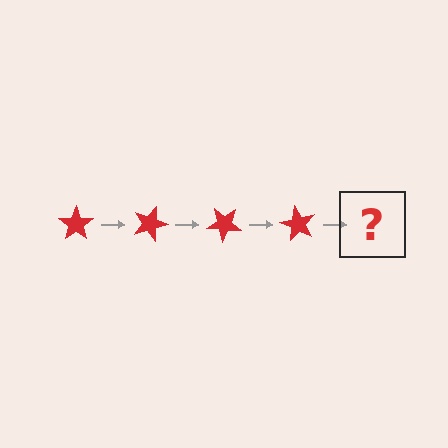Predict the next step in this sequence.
The next step is a red star rotated 80 degrees.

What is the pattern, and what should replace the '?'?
The pattern is that the star rotates 20 degrees each step. The '?' should be a red star rotated 80 degrees.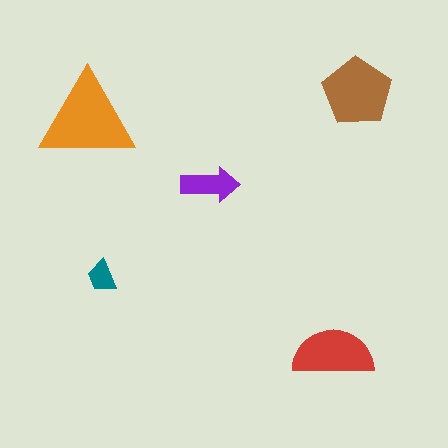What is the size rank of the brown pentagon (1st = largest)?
2nd.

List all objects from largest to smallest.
The orange triangle, the brown pentagon, the red semicircle, the purple arrow, the teal trapezoid.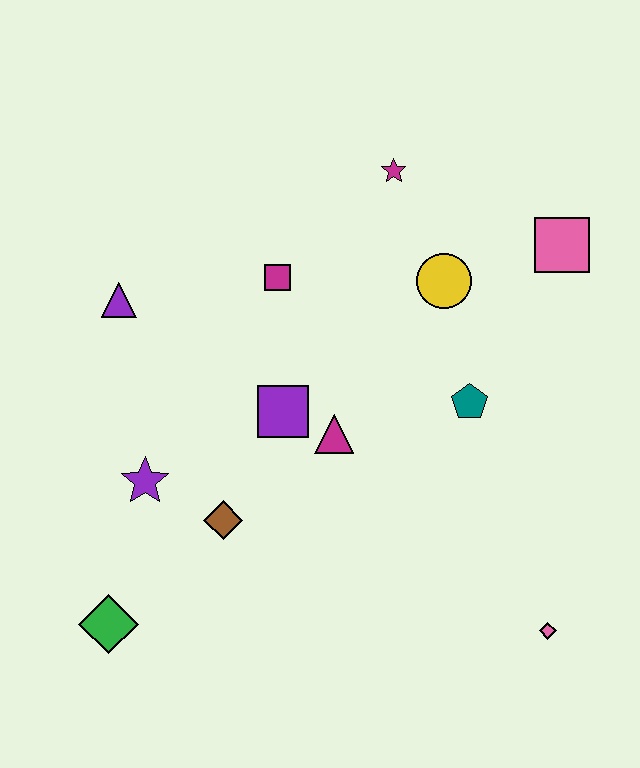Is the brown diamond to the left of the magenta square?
Yes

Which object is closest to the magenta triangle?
The purple square is closest to the magenta triangle.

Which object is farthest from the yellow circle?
The green diamond is farthest from the yellow circle.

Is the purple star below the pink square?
Yes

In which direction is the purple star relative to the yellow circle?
The purple star is to the left of the yellow circle.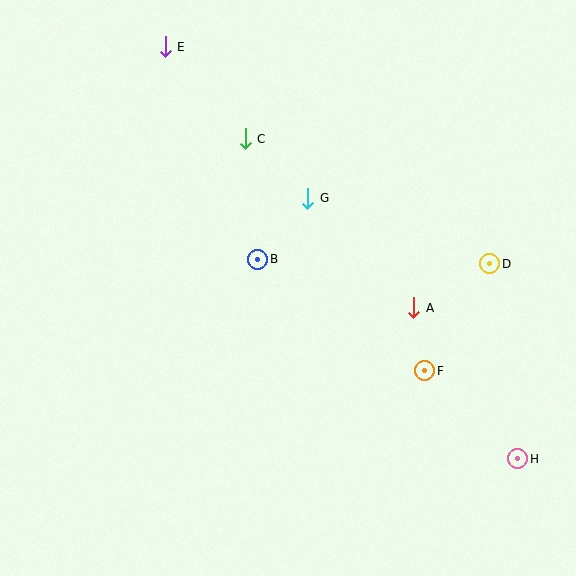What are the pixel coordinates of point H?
Point H is at (518, 459).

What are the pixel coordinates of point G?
Point G is at (308, 198).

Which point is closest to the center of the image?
Point B at (258, 259) is closest to the center.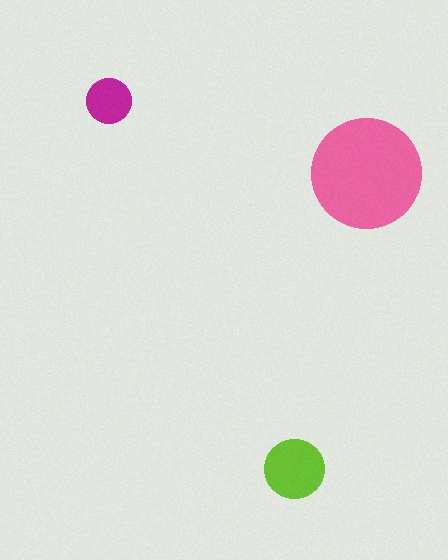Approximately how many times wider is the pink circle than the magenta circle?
About 2.5 times wider.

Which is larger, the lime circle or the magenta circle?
The lime one.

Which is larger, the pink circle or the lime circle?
The pink one.